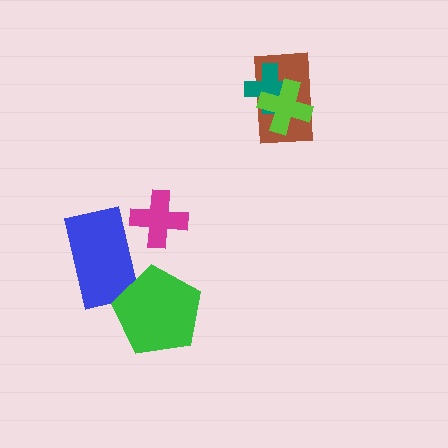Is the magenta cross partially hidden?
No, no other shape covers it.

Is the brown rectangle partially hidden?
Yes, it is partially covered by another shape.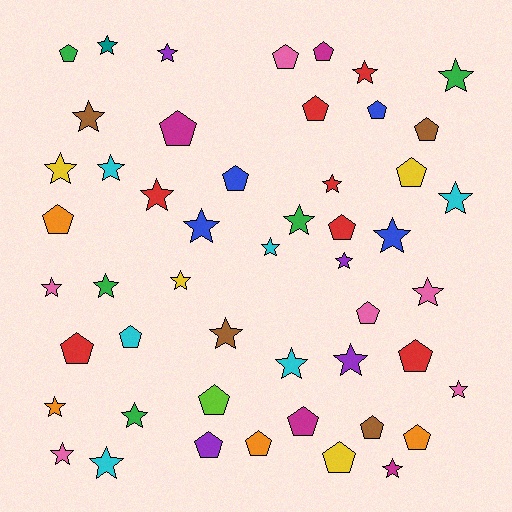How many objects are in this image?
There are 50 objects.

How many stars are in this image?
There are 28 stars.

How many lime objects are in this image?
There is 1 lime object.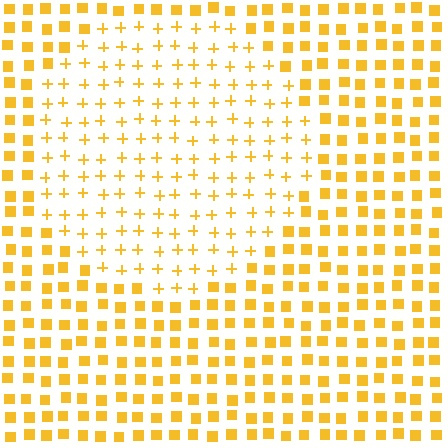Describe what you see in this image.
The image is filled with small yellow elements arranged in a uniform grid. A circle-shaped region contains plus signs, while the surrounding area contains squares. The boundary is defined purely by the change in element shape.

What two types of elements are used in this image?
The image uses plus signs inside the circle region and squares outside it.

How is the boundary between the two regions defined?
The boundary is defined by a change in element shape: plus signs inside vs. squares outside. All elements share the same color and spacing.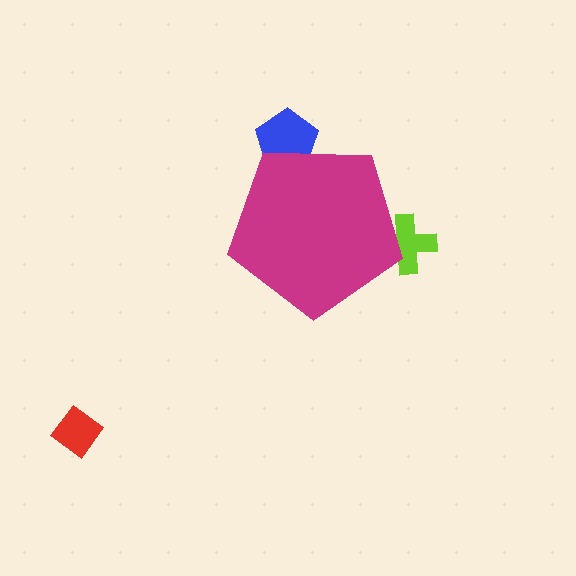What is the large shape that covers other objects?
A magenta pentagon.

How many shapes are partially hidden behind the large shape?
2 shapes are partially hidden.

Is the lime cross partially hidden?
Yes, the lime cross is partially hidden behind the magenta pentagon.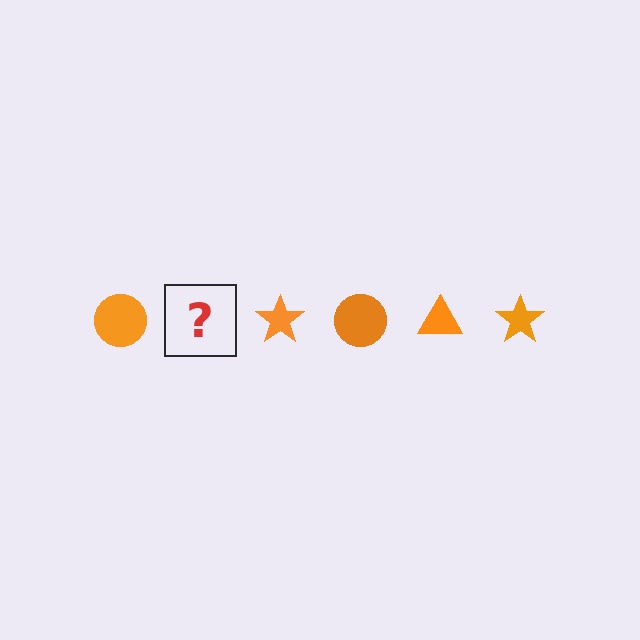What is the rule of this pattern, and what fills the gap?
The rule is that the pattern cycles through circle, triangle, star shapes in orange. The gap should be filled with an orange triangle.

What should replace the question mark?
The question mark should be replaced with an orange triangle.